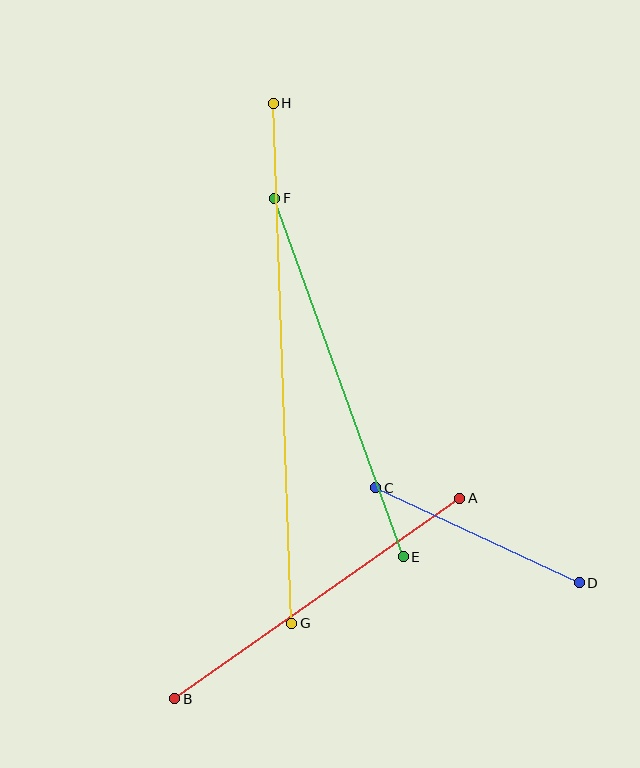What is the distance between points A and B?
The distance is approximately 348 pixels.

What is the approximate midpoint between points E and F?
The midpoint is at approximately (339, 377) pixels.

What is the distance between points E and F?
The distance is approximately 381 pixels.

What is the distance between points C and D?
The distance is approximately 224 pixels.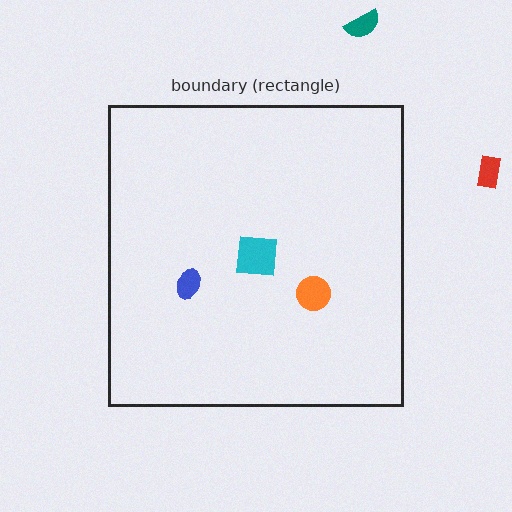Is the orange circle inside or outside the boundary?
Inside.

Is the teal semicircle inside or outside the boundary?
Outside.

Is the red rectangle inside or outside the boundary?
Outside.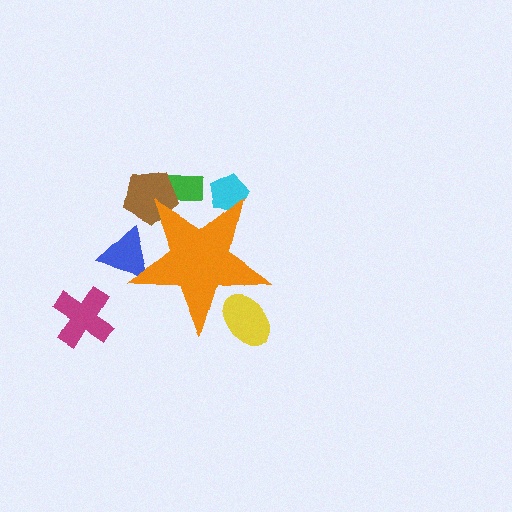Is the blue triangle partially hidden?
Yes, the blue triangle is partially hidden behind the orange star.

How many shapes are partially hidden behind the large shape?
5 shapes are partially hidden.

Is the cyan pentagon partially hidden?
Yes, the cyan pentagon is partially hidden behind the orange star.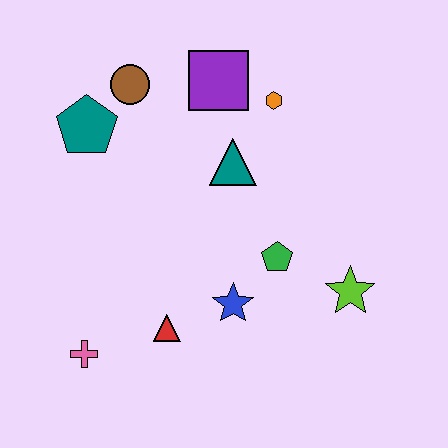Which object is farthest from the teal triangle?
The pink cross is farthest from the teal triangle.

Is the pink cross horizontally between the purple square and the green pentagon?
No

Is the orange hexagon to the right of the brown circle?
Yes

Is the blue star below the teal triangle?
Yes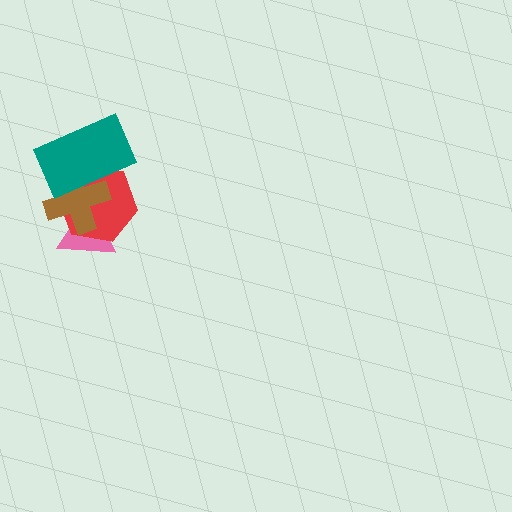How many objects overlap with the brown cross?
3 objects overlap with the brown cross.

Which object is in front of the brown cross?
The teal rectangle is in front of the brown cross.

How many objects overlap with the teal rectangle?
2 objects overlap with the teal rectangle.